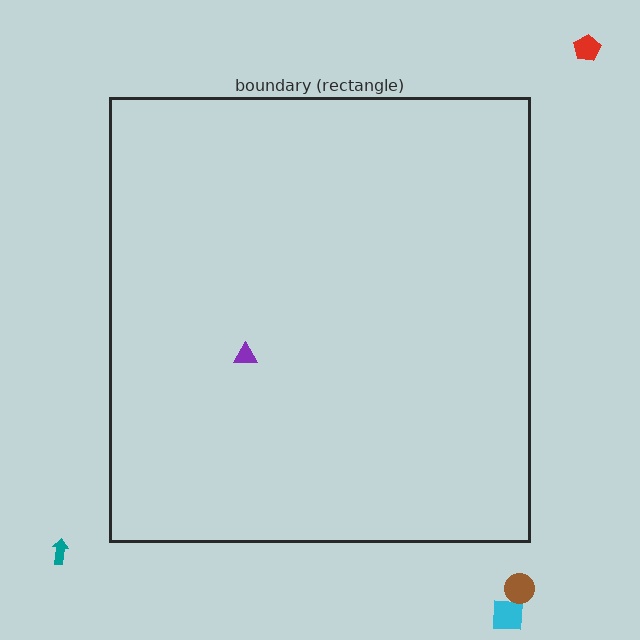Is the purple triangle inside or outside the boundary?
Inside.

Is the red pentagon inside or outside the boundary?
Outside.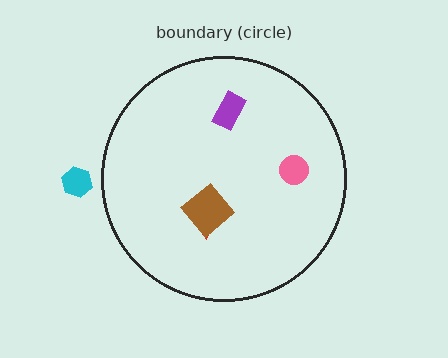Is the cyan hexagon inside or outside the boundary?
Outside.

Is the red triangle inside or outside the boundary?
Inside.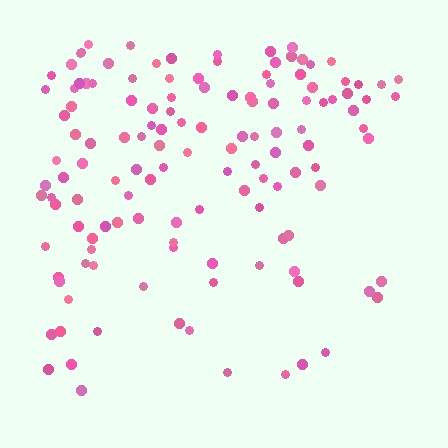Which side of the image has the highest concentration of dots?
The top.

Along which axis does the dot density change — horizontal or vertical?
Vertical.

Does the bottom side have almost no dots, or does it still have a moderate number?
Still a moderate number, just noticeably fewer than the top.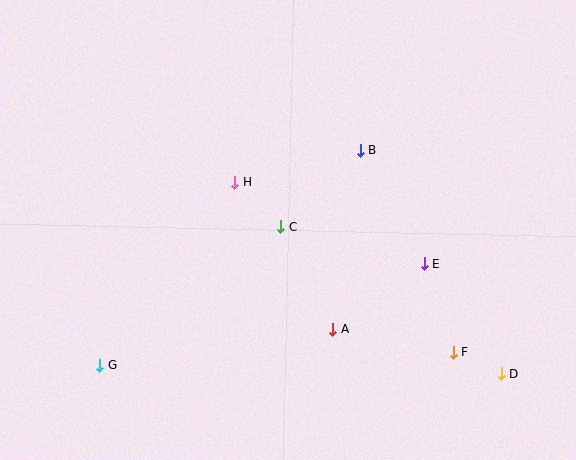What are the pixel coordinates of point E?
Point E is at (425, 264).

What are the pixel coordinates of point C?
Point C is at (281, 227).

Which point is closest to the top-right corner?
Point B is closest to the top-right corner.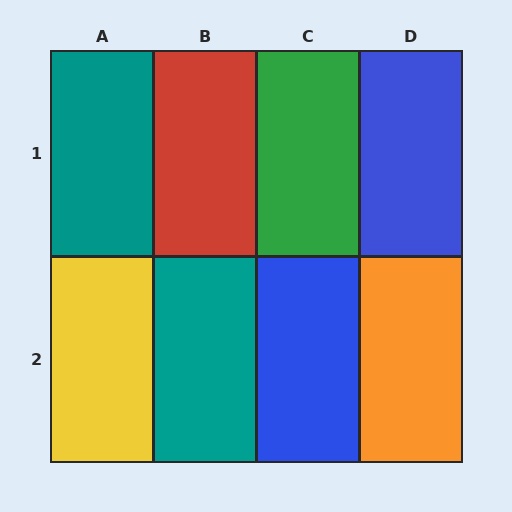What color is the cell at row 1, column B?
Red.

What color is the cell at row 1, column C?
Green.